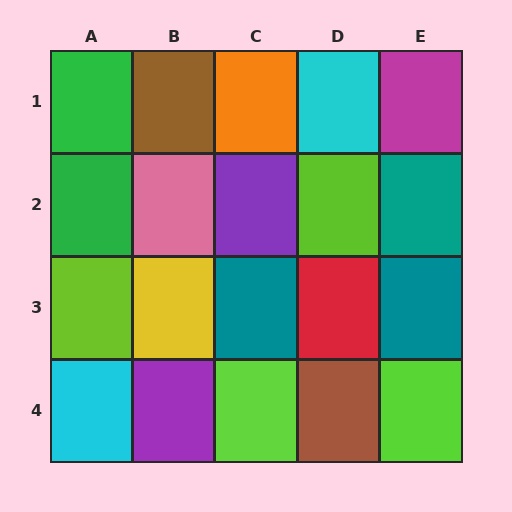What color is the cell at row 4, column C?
Lime.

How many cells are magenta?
1 cell is magenta.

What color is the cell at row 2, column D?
Lime.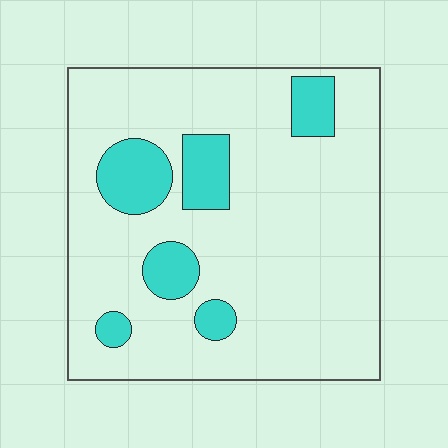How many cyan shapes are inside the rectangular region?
6.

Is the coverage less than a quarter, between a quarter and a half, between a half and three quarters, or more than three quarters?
Less than a quarter.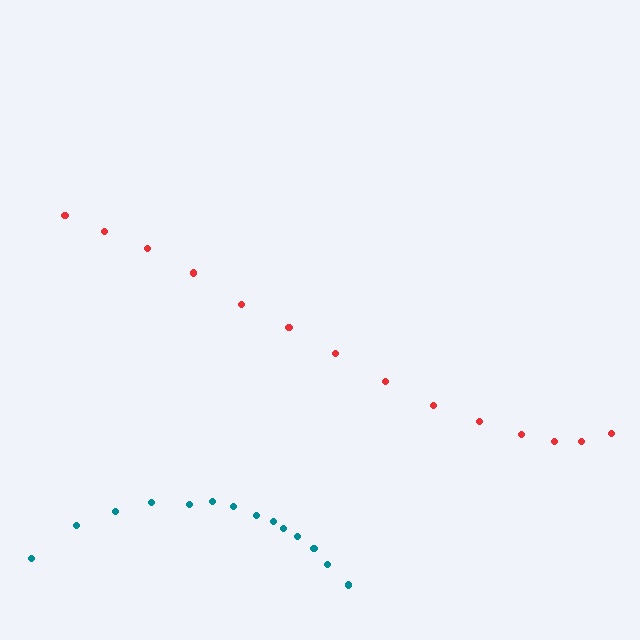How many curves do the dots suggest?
There are 2 distinct paths.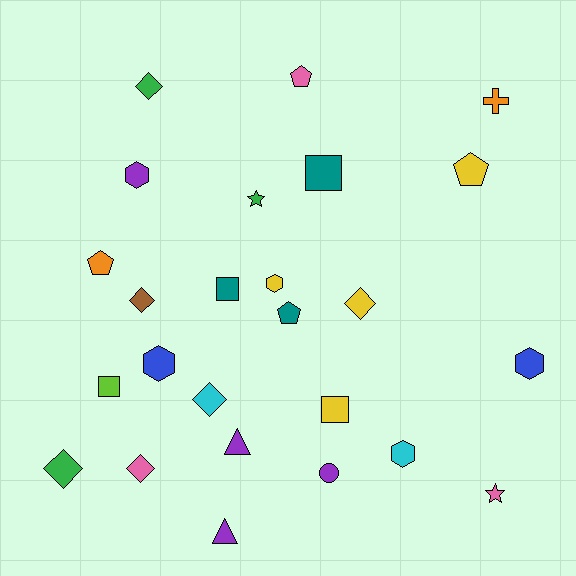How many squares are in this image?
There are 4 squares.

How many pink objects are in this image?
There are 3 pink objects.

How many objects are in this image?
There are 25 objects.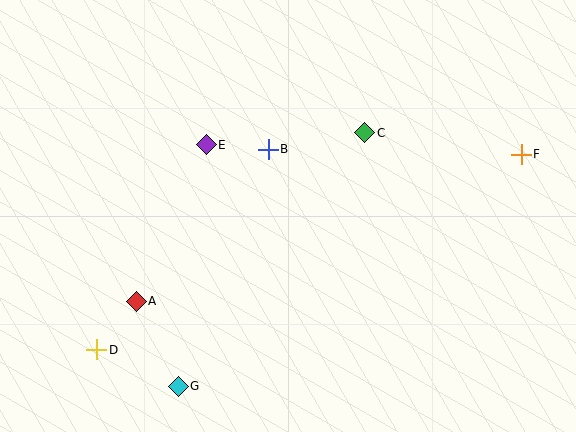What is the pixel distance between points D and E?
The distance between D and E is 232 pixels.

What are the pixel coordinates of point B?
Point B is at (268, 149).